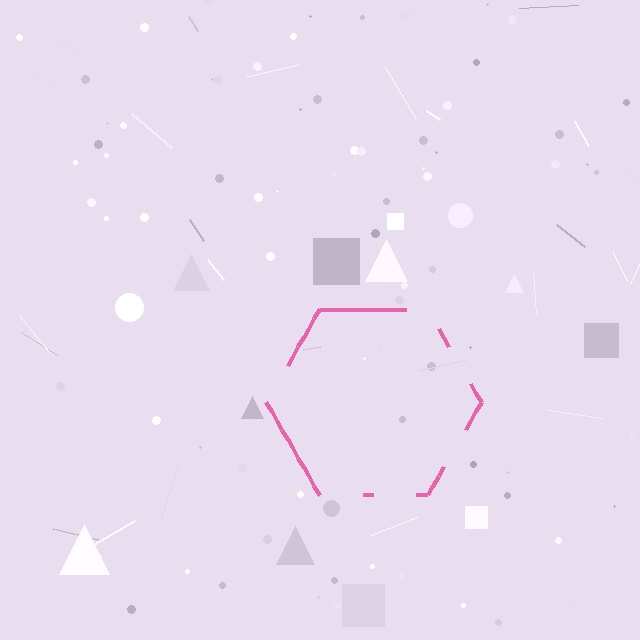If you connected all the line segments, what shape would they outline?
They would outline a hexagon.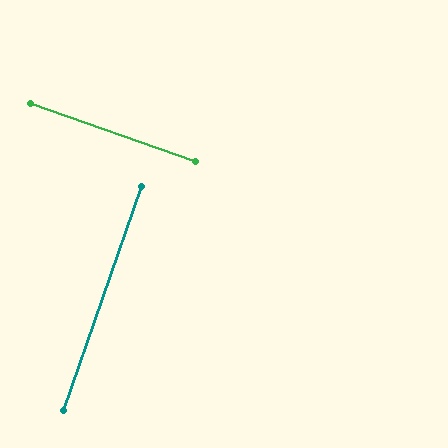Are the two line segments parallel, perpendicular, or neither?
Perpendicular — they meet at approximately 90°.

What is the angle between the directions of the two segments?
Approximately 90 degrees.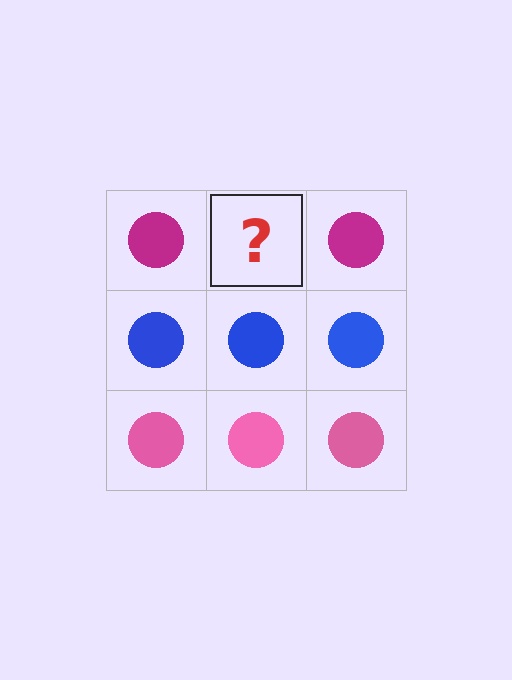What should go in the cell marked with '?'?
The missing cell should contain a magenta circle.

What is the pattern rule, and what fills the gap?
The rule is that each row has a consistent color. The gap should be filled with a magenta circle.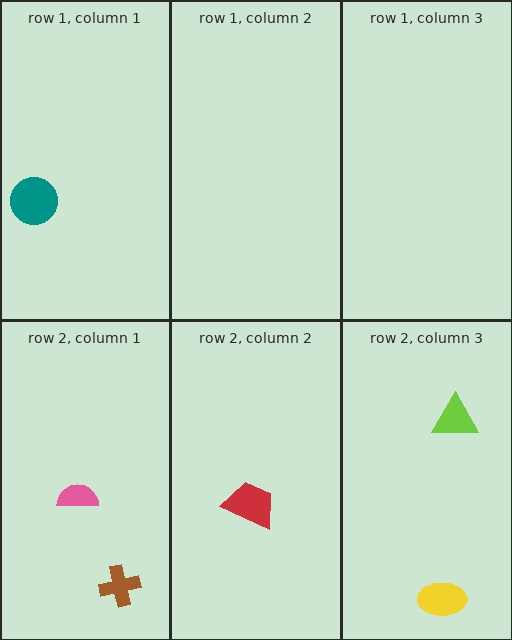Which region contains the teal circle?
The row 1, column 1 region.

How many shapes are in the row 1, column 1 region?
1.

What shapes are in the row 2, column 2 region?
The red trapezoid.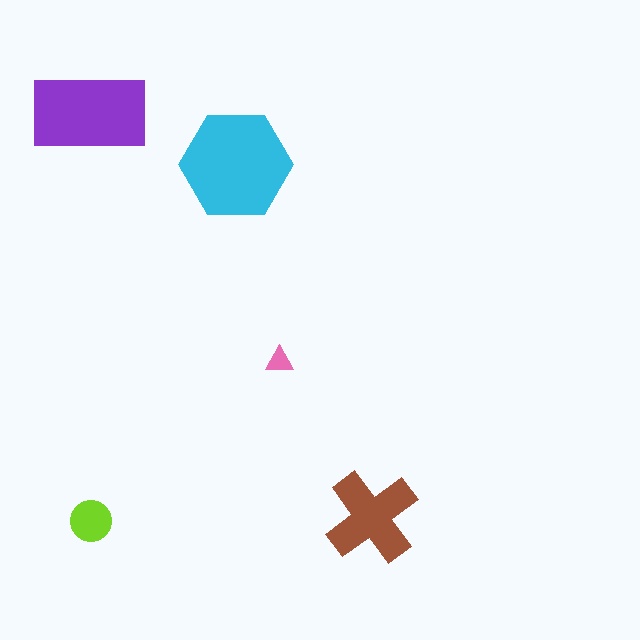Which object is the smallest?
The pink triangle.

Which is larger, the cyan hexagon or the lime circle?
The cyan hexagon.